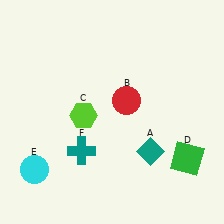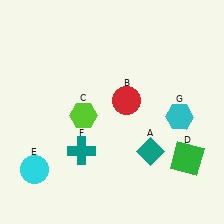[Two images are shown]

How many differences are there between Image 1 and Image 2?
There is 1 difference between the two images.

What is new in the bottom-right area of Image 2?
A cyan hexagon (G) was added in the bottom-right area of Image 2.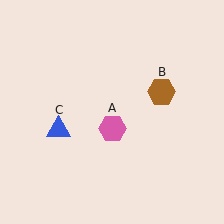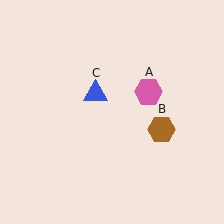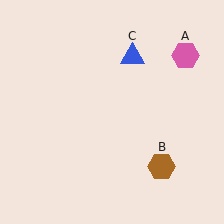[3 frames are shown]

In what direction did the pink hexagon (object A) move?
The pink hexagon (object A) moved up and to the right.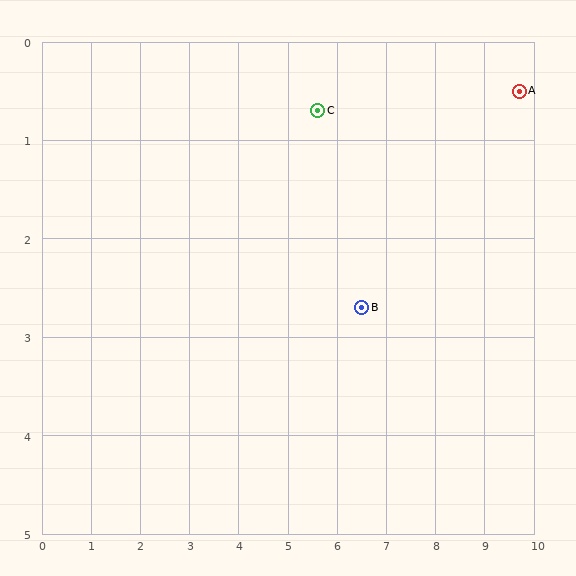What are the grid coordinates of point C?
Point C is at approximately (5.6, 0.7).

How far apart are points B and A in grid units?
Points B and A are about 3.9 grid units apart.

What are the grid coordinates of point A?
Point A is at approximately (9.7, 0.5).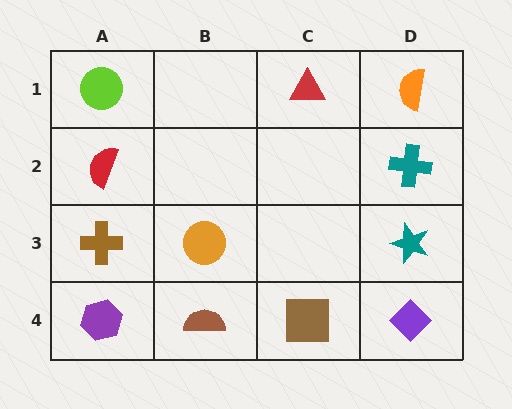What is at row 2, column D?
A teal cross.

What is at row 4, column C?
A brown square.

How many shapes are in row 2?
2 shapes.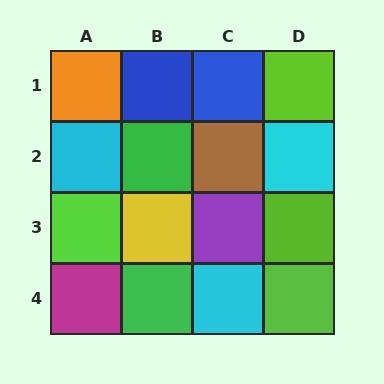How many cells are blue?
2 cells are blue.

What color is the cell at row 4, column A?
Magenta.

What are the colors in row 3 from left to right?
Lime, yellow, purple, lime.